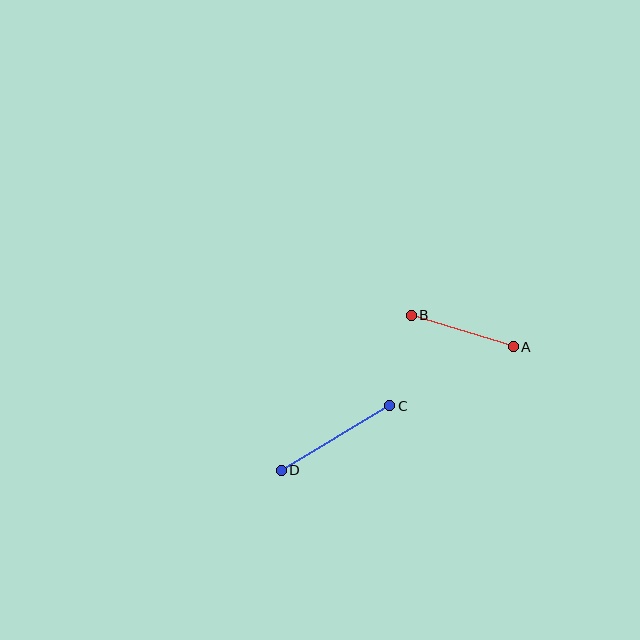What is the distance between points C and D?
The distance is approximately 126 pixels.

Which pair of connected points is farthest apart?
Points C and D are farthest apart.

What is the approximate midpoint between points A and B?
The midpoint is at approximately (462, 331) pixels.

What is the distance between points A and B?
The distance is approximately 107 pixels.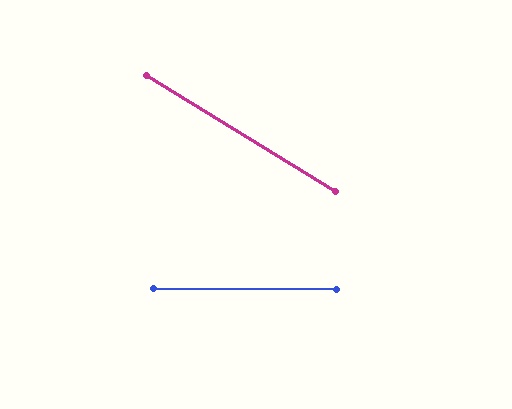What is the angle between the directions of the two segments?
Approximately 31 degrees.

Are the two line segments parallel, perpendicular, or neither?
Neither parallel nor perpendicular — they differ by about 31°.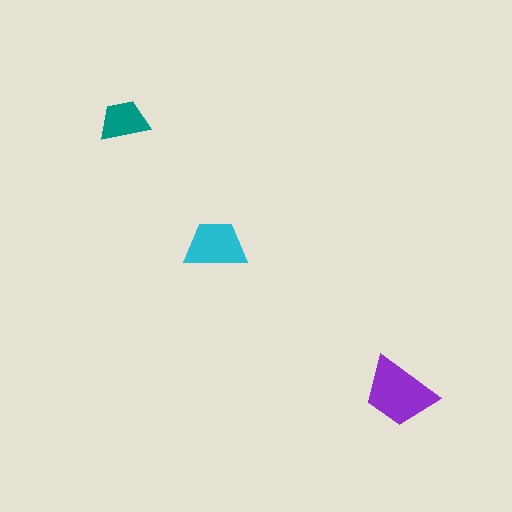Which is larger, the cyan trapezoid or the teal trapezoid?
The cyan one.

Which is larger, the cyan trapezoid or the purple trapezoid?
The purple one.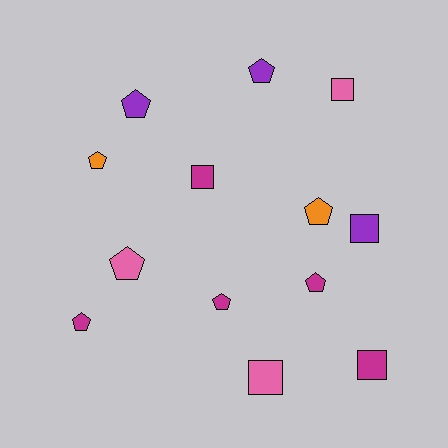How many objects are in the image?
There are 13 objects.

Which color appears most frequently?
Magenta, with 5 objects.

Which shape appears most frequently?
Pentagon, with 8 objects.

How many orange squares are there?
There are no orange squares.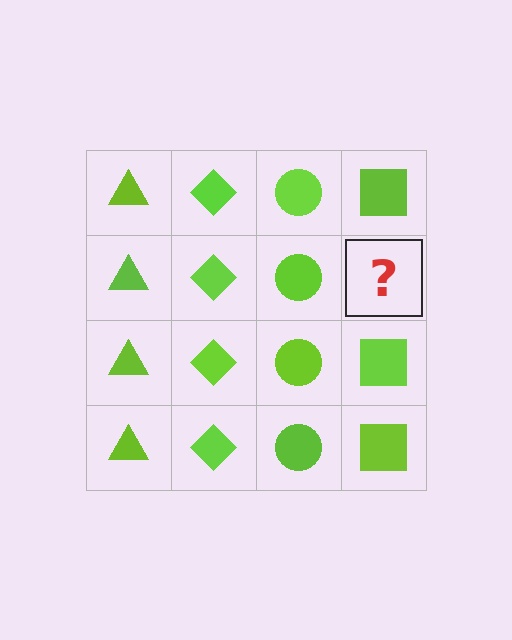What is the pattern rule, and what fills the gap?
The rule is that each column has a consistent shape. The gap should be filled with a lime square.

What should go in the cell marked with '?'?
The missing cell should contain a lime square.